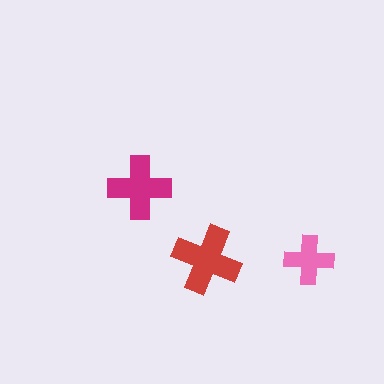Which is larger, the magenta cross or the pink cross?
The magenta one.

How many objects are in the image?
There are 3 objects in the image.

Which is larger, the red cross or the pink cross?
The red one.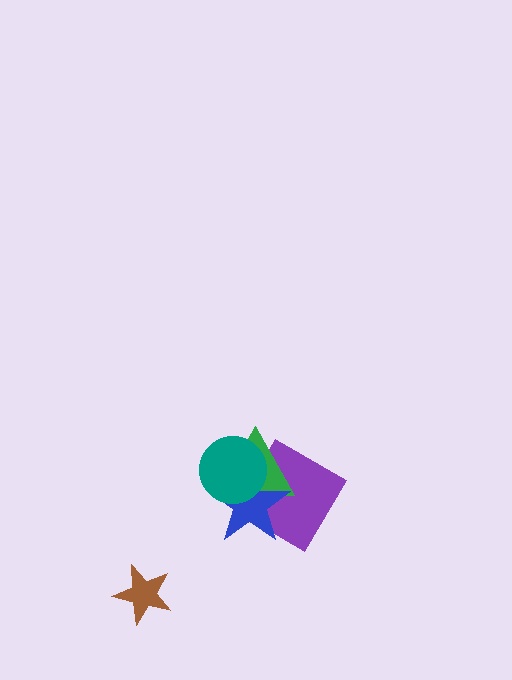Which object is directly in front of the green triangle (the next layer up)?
The blue star is directly in front of the green triangle.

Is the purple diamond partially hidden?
Yes, it is partially covered by another shape.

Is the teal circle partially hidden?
No, no other shape covers it.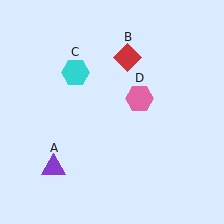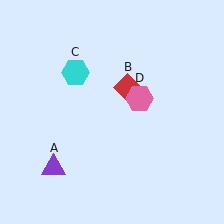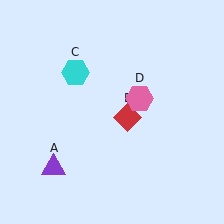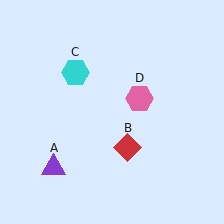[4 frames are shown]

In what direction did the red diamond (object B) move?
The red diamond (object B) moved down.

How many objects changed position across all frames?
1 object changed position: red diamond (object B).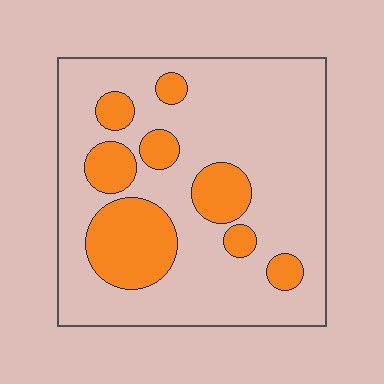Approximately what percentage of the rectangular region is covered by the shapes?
Approximately 25%.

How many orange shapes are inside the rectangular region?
8.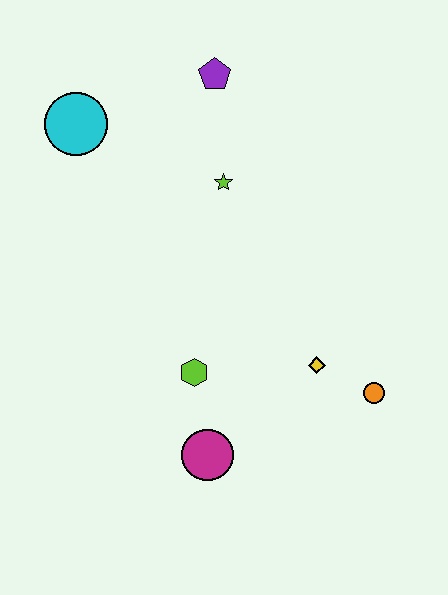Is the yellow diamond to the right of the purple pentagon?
Yes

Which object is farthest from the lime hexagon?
The purple pentagon is farthest from the lime hexagon.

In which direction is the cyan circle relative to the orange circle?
The cyan circle is to the left of the orange circle.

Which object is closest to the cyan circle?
The purple pentagon is closest to the cyan circle.